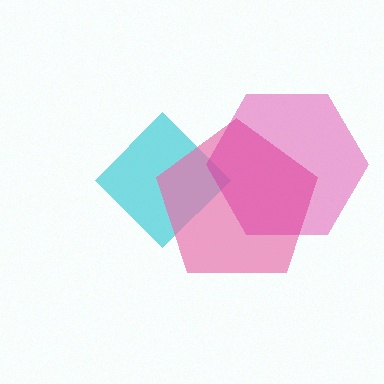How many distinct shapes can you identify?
There are 3 distinct shapes: a cyan diamond, a pink pentagon, a magenta hexagon.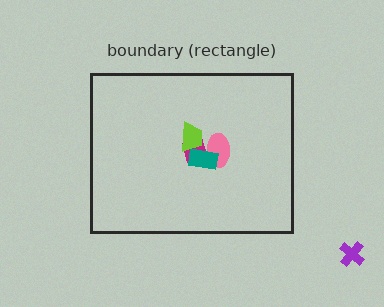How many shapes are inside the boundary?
4 inside, 1 outside.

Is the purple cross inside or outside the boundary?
Outside.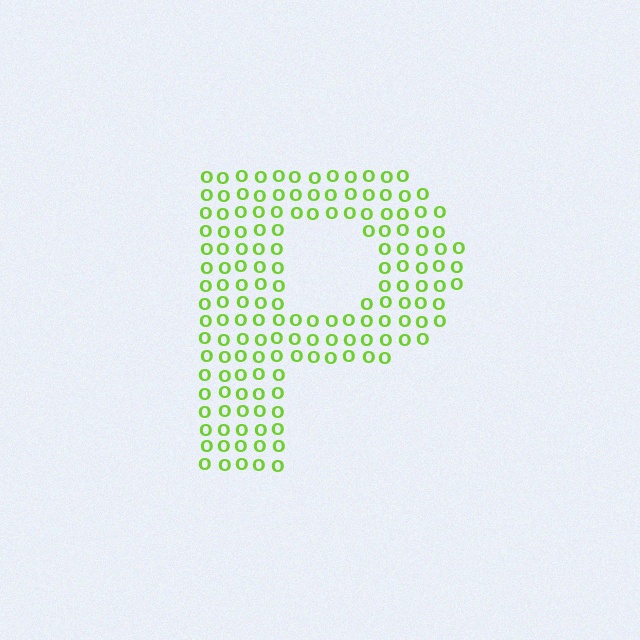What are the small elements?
The small elements are letter O's.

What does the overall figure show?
The overall figure shows the letter P.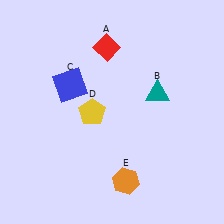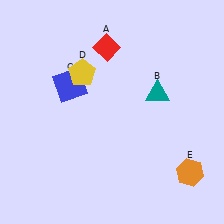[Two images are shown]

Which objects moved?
The objects that moved are: the yellow pentagon (D), the orange hexagon (E).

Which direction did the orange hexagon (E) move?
The orange hexagon (E) moved right.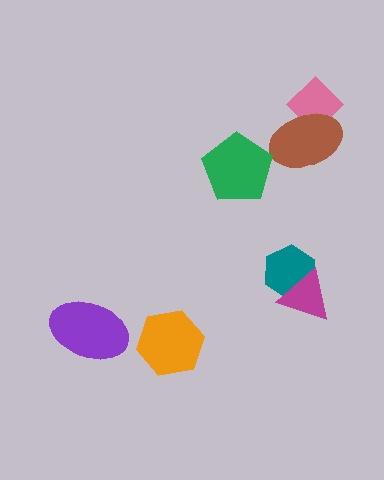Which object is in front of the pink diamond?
The brown ellipse is in front of the pink diamond.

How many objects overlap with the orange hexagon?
0 objects overlap with the orange hexagon.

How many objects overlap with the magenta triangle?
1 object overlaps with the magenta triangle.